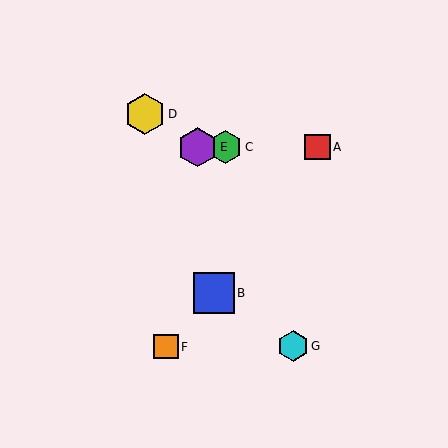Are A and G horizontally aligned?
No, A is at y≈147 and G is at y≈346.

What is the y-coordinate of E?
Object E is at y≈147.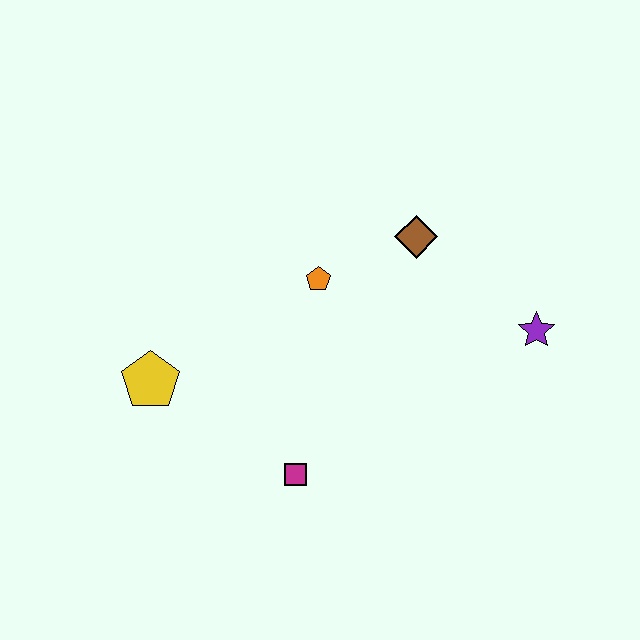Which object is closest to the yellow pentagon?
The magenta square is closest to the yellow pentagon.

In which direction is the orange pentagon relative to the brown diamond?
The orange pentagon is to the left of the brown diamond.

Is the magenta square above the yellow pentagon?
No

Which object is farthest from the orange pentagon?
The purple star is farthest from the orange pentagon.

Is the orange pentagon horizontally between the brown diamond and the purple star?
No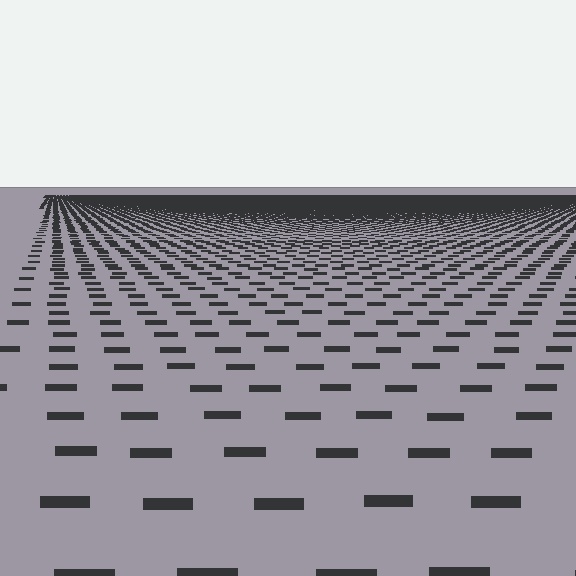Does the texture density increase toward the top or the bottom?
Density increases toward the top.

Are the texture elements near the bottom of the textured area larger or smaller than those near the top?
Larger. Near the bottom, elements are closer to the viewer and appear at a bigger on-screen size.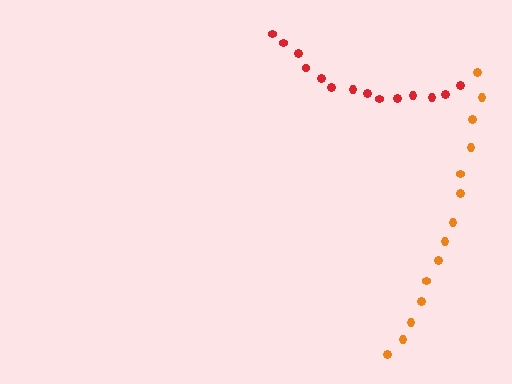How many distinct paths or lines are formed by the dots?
There are 2 distinct paths.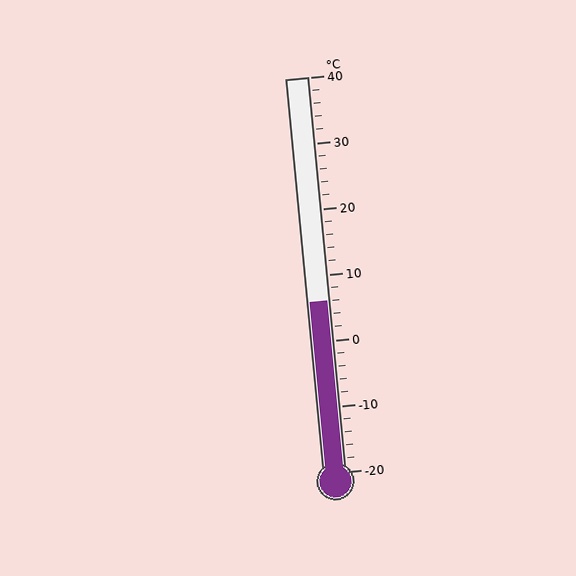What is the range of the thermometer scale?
The thermometer scale ranges from -20°C to 40°C.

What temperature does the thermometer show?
The thermometer shows approximately 6°C.